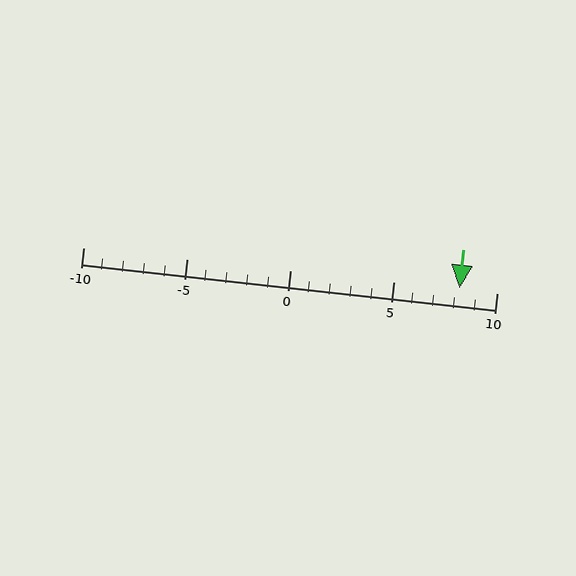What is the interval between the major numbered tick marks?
The major tick marks are spaced 5 units apart.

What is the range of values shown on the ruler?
The ruler shows values from -10 to 10.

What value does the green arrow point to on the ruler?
The green arrow points to approximately 8.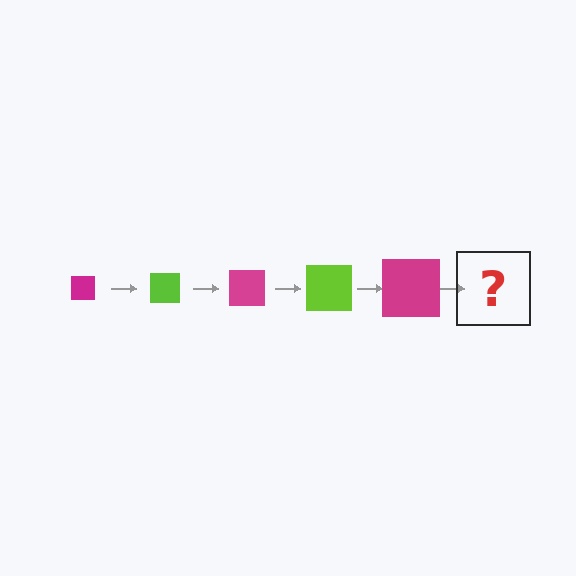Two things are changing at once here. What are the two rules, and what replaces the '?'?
The two rules are that the square grows larger each step and the color cycles through magenta and lime. The '?' should be a lime square, larger than the previous one.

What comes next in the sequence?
The next element should be a lime square, larger than the previous one.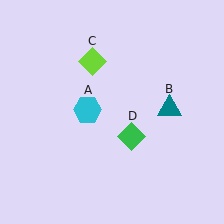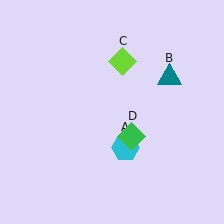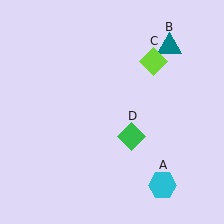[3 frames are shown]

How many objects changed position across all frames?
3 objects changed position: cyan hexagon (object A), teal triangle (object B), lime diamond (object C).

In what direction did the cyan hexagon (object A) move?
The cyan hexagon (object A) moved down and to the right.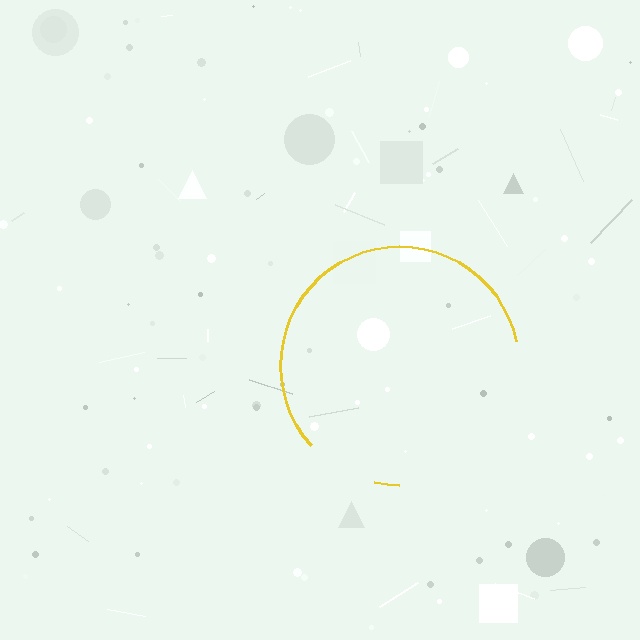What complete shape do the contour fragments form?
The contour fragments form a circle.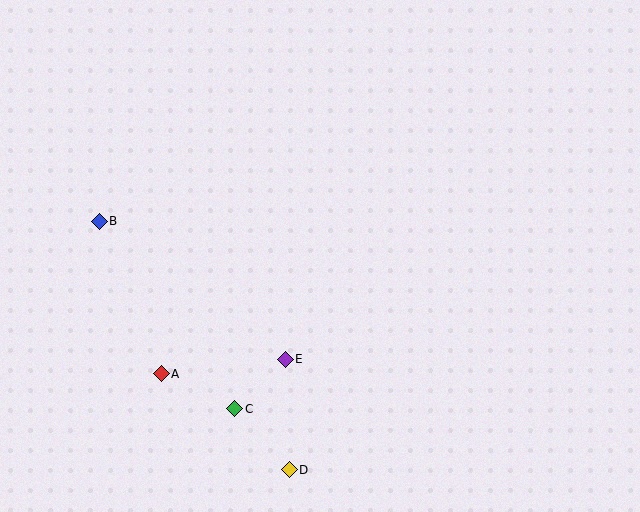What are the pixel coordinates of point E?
Point E is at (285, 359).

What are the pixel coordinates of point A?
Point A is at (161, 374).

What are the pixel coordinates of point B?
Point B is at (99, 221).